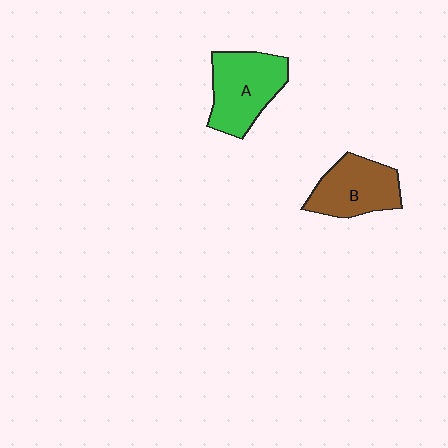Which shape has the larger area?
Shape A (green).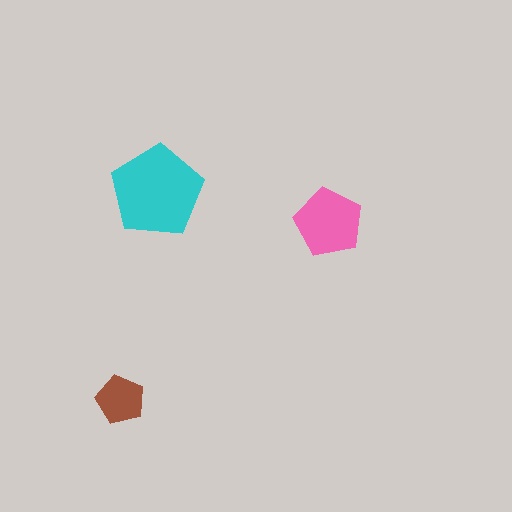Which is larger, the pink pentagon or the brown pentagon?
The pink one.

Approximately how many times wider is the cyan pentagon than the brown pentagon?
About 2 times wider.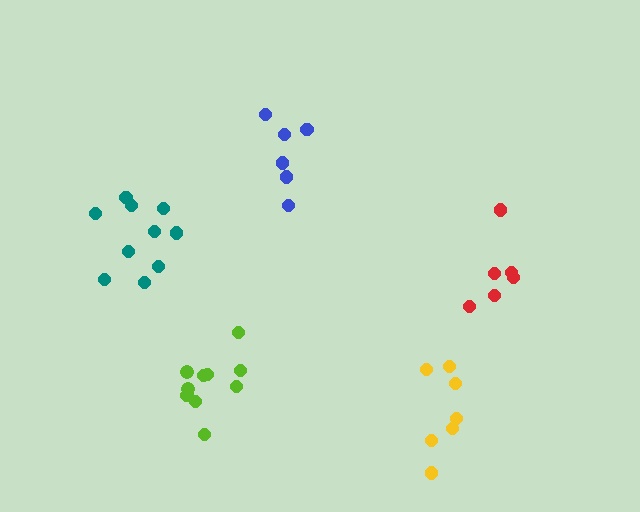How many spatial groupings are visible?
There are 5 spatial groupings.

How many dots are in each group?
Group 1: 10 dots, Group 2: 10 dots, Group 3: 6 dots, Group 4: 7 dots, Group 5: 6 dots (39 total).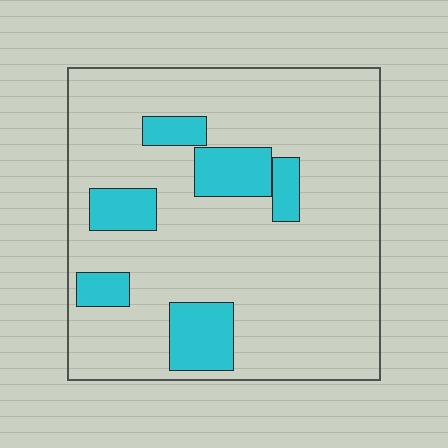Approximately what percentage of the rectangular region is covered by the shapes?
Approximately 15%.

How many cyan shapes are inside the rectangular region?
6.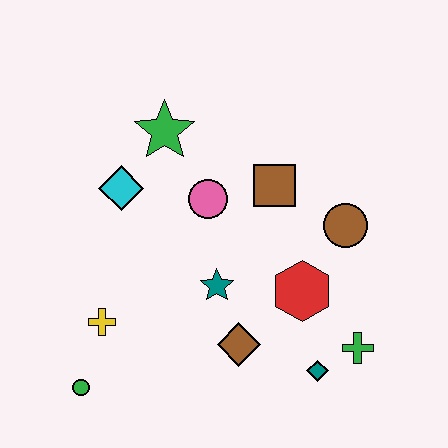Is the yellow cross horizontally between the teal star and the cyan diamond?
No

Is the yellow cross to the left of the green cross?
Yes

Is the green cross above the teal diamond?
Yes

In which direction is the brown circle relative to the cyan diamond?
The brown circle is to the right of the cyan diamond.